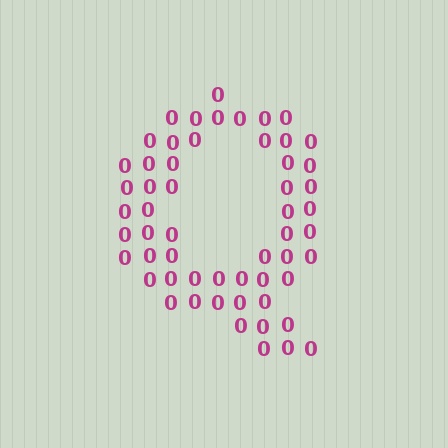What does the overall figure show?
The overall figure shows the letter Q.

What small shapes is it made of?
It is made of small digit 0's.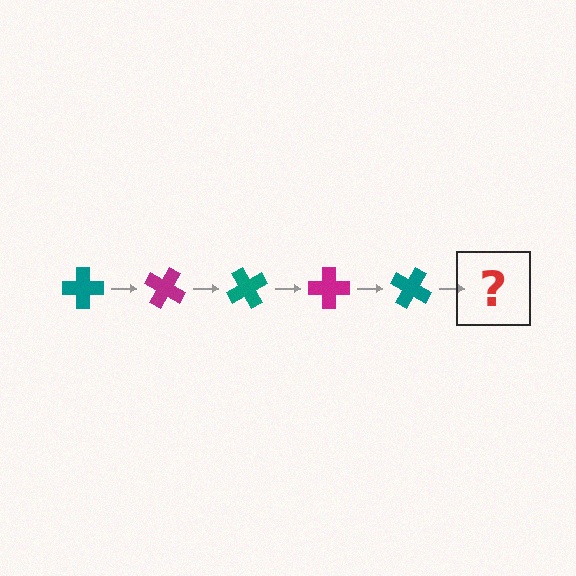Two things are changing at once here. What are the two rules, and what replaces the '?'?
The two rules are that it rotates 30 degrees each step and the color cycles through teal and magenta. The '?' should be a magenta cross, rotated 150 degrees from the start.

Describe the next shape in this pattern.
It should be a magenta cross, rotated 150 degrees from the start.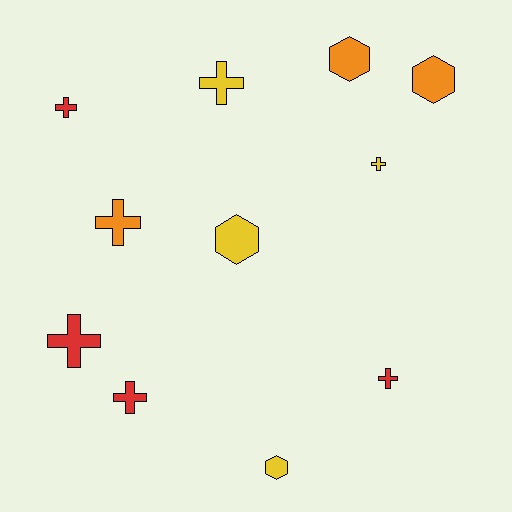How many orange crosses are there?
There is 1 orange cross.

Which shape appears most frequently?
Cross, with 7 objects.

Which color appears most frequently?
Yellow, with 4 objects.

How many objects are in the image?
There are 11 objects.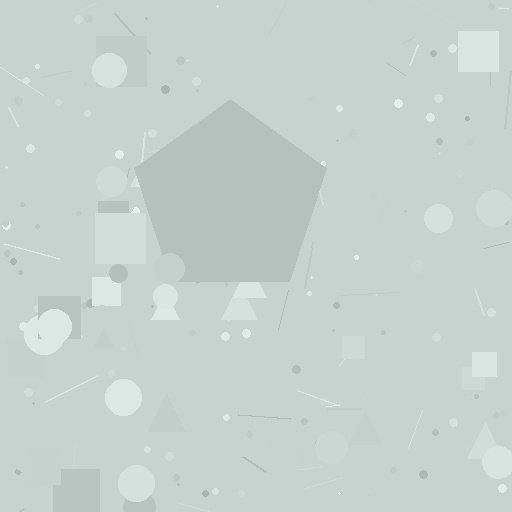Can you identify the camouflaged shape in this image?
The camouflaged shape is a pentagon.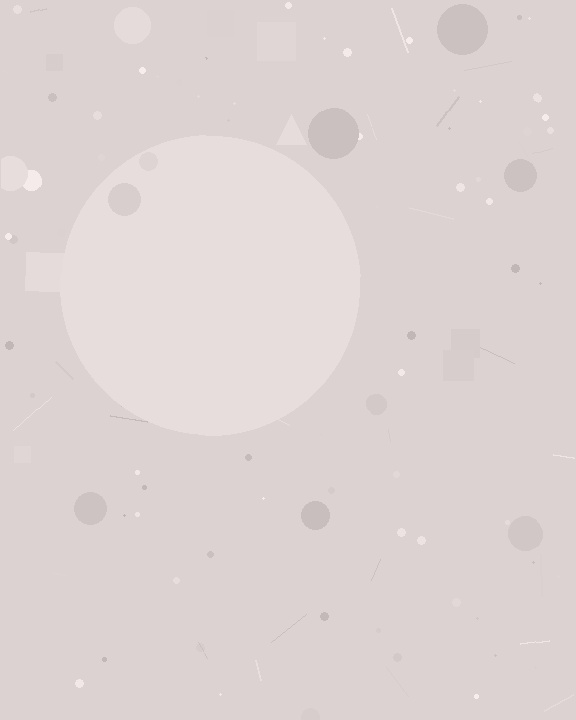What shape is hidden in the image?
A circle is hidden in the image.